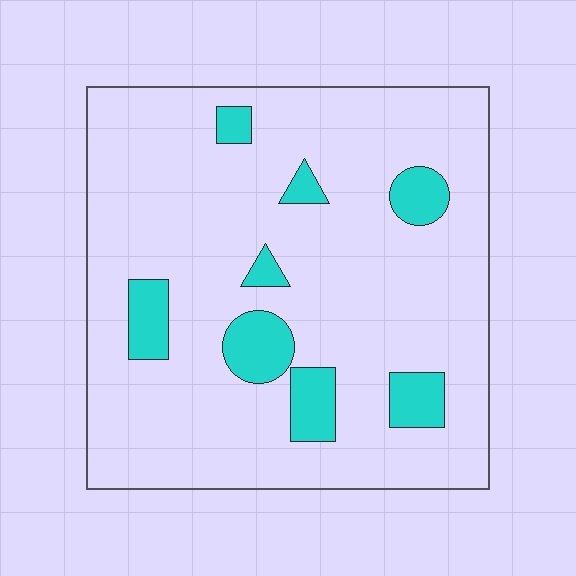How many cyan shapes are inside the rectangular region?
8.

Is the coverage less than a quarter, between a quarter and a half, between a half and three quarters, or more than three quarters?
Less than a quarter.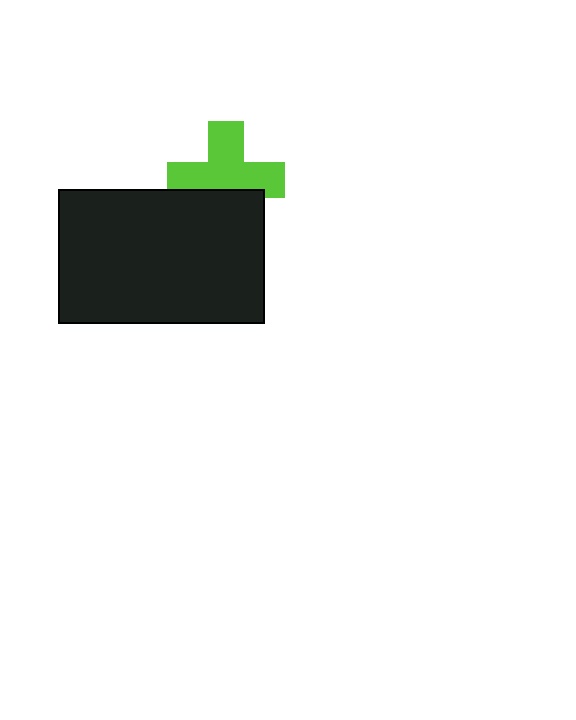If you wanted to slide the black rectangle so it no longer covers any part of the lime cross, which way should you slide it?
Slide it down — that is the most direct way to separate the two shapes.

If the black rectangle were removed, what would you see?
You would see the complete lime cross.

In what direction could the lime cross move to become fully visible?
The lime cross could move up. That would shift it out from behind the black rectangle entirely.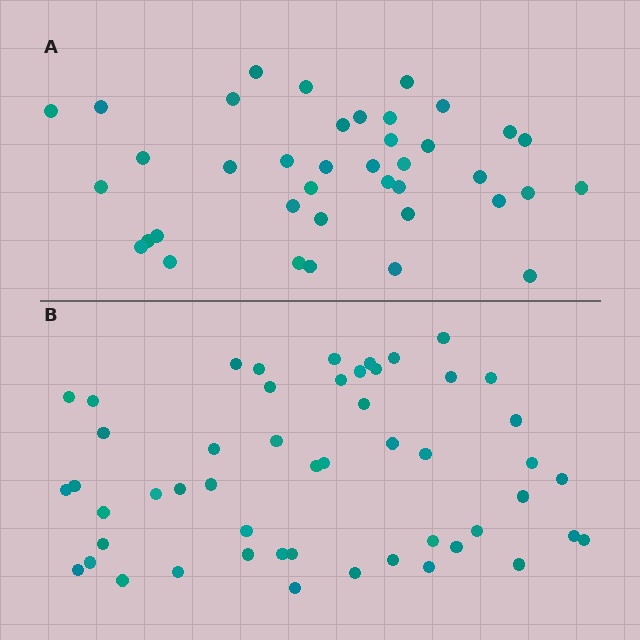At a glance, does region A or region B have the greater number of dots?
Region B (the bottom region) has more dots.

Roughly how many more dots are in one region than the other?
Region B has roughly 12 or so more dots than region A.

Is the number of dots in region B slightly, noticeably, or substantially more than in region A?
Region B has noticeably more, but not dramatically so. The ratio is roughly 1.3 to 1.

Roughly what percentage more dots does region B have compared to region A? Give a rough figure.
About 30% more.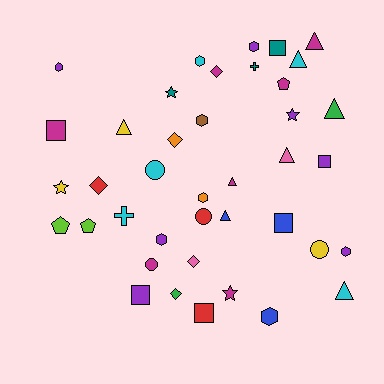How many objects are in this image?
There are 40 objects.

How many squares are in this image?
There are 6 squares.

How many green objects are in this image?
There are 2 green objects.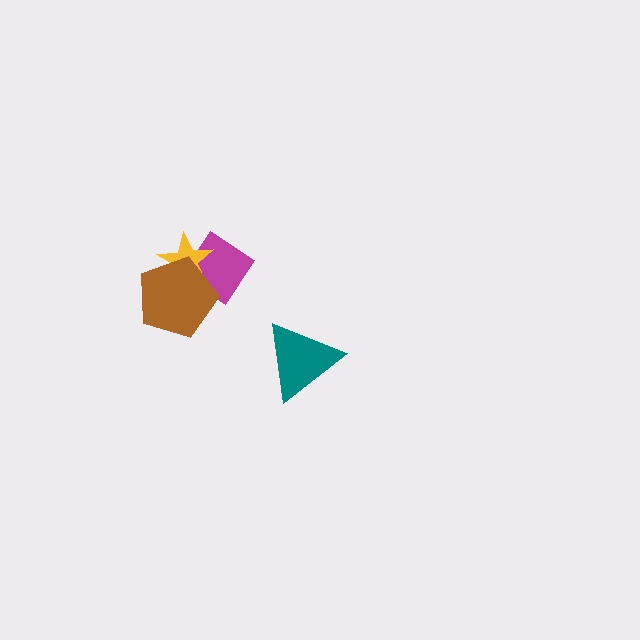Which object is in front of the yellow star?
The brown pentagon is in front of the yellow star.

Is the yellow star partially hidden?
Yes, it is partially covered by another shape.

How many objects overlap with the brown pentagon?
2 objects overlap with the brown pentagon.